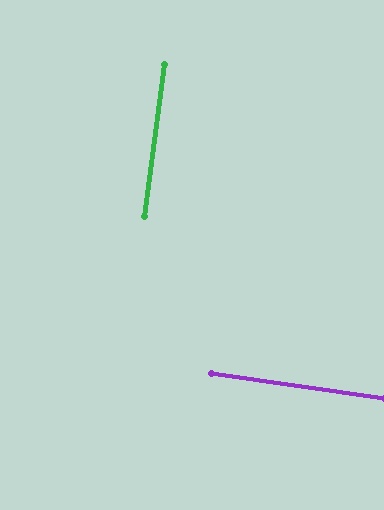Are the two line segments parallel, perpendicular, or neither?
Perpendicular — they meet at approximately 89°.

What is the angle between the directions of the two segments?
Approximately 89 degrees.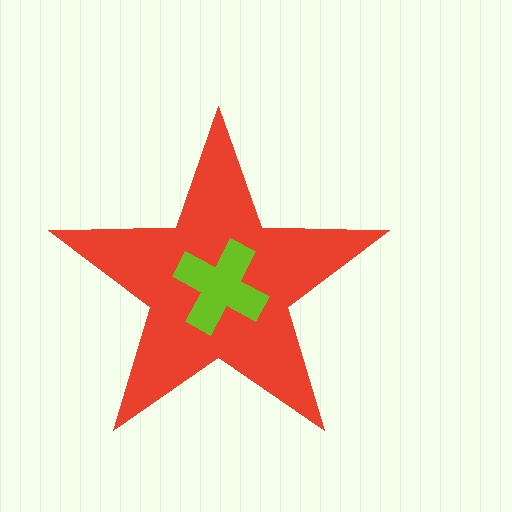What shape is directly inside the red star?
The lime cross.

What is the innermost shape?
The lime cross.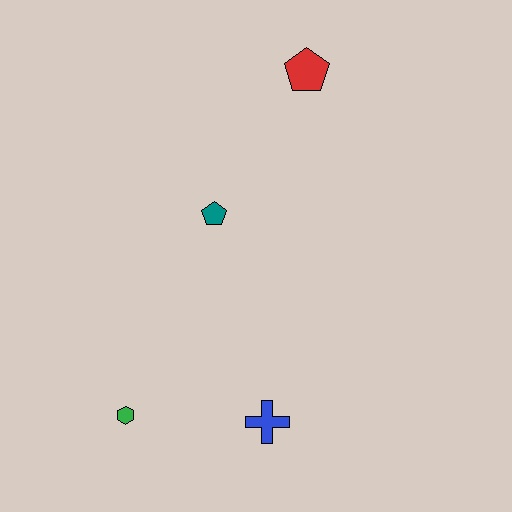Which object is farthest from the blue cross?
The red pentagon is farthest from the blue cross.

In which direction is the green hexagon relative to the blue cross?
The green hexagon is to the left of the blue cross.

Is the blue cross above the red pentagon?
No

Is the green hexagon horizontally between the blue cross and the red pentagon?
No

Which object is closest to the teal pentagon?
The red pentagon is closest to the teal pentagon.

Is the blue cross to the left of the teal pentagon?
No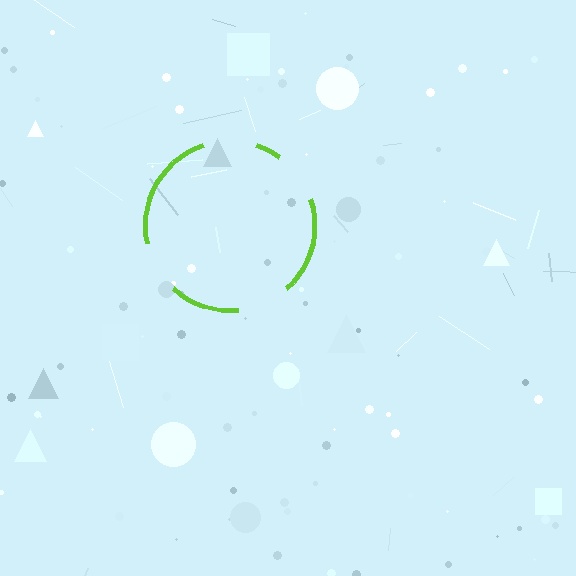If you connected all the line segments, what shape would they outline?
They would outline a circle.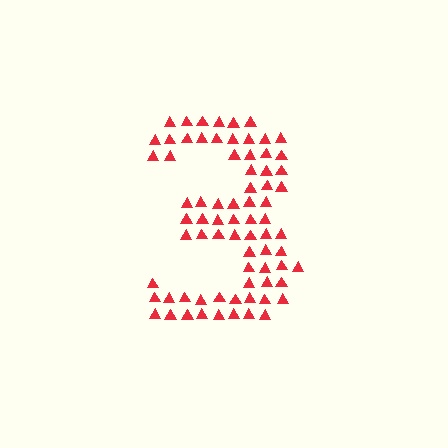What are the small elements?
The small elements are triangles.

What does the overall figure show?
The overall figure shows the digit 3.